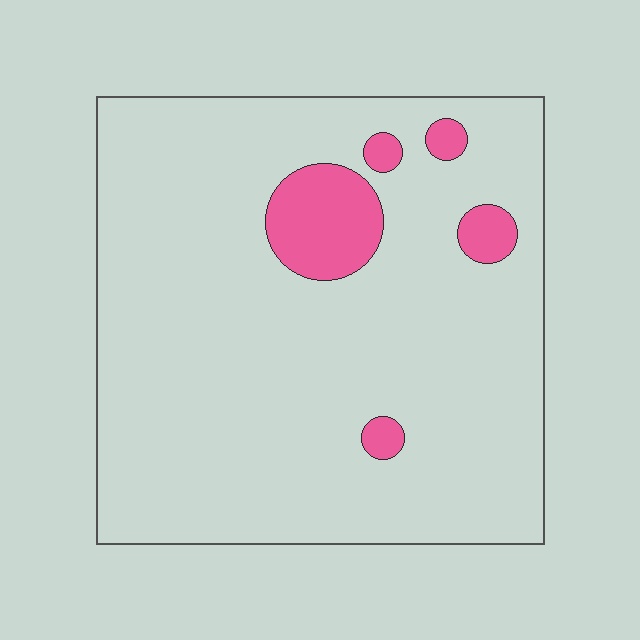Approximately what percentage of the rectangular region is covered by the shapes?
Approximately 10%.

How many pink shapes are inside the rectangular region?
5.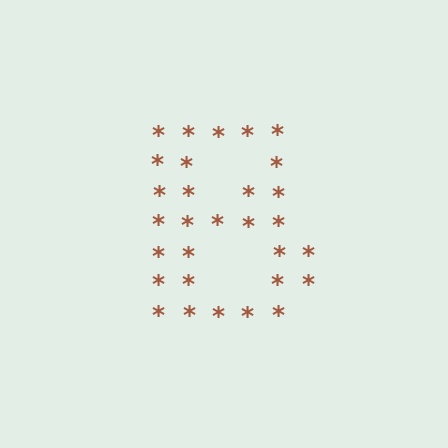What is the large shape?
The large shape is the letter B.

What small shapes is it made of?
It is made of small asterisks.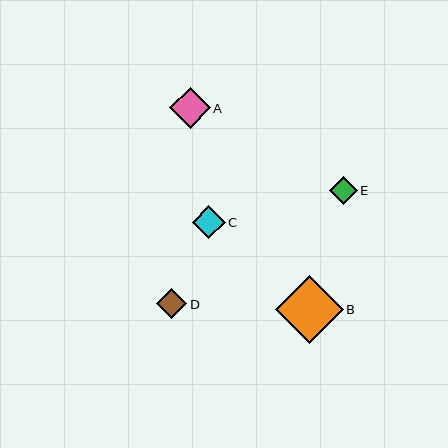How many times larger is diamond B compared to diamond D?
Diamond B is approximately 2.3 times the size of diamond D.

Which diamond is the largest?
Diamond B is the largest with a size of approximately 68 pixels.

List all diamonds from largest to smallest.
From largest to smallest: B, A, C, D, E.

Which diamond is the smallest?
Diamond E is the smallest with a size of approximately 28 pixels.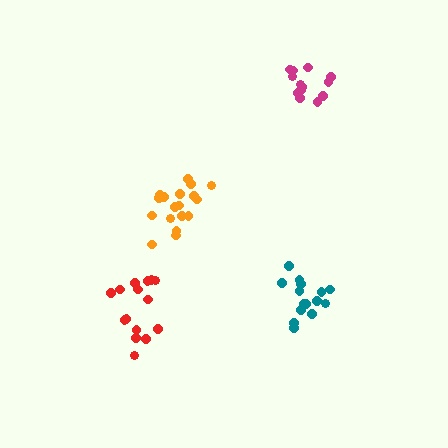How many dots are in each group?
Group 1: 14 dots, Group 2: 18 dots, Group 3: 15 dots, Group 4: 15 dots (62 total).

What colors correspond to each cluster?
The clusters are colored: magenta, orange, teal, red.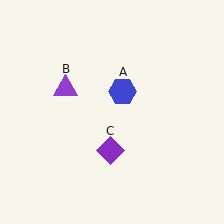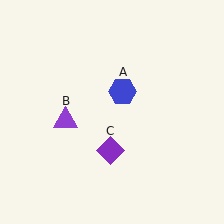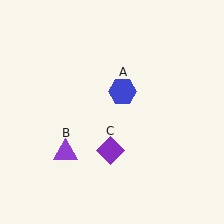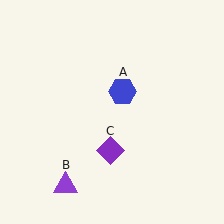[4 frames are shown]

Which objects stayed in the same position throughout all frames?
Blue hexagon (object A) and purple diamond (object C) remained stationary.